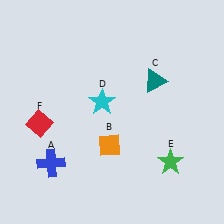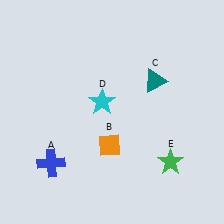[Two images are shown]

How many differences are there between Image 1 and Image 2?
There is 1 difference between the two images.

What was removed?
The red diamond (F) was removed in Image 2.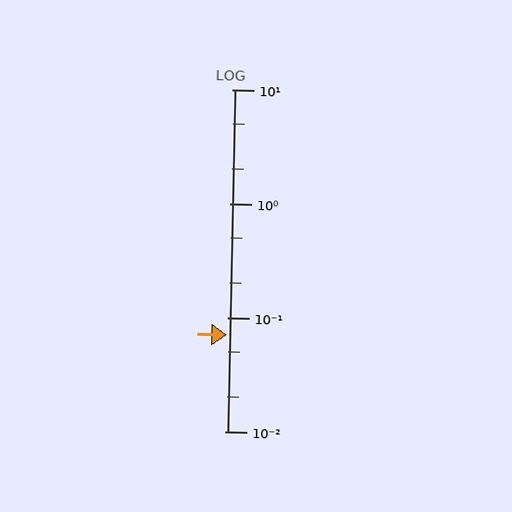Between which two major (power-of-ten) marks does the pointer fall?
The pointer is between 0.01 and 0.1.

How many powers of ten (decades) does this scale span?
The scale spans 3 decades, from 0.01 to 10.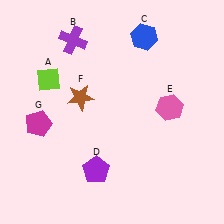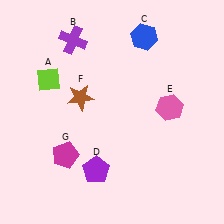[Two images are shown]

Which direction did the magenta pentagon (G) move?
The magenta pentagon (G) moved down.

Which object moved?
The magenta pentagon (G) moved down.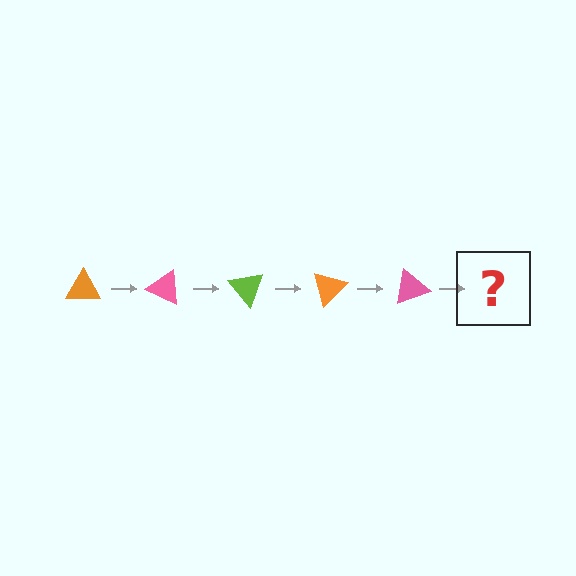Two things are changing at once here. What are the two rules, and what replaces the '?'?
The two rules are that it rotates 25 degrees each step and the color cycles through orange, pink, and lime. The '?' should be a lime triangle, rotated 125 degrees from the start.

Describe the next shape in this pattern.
It should be a lime triangle, rotated 125 degrees from the start.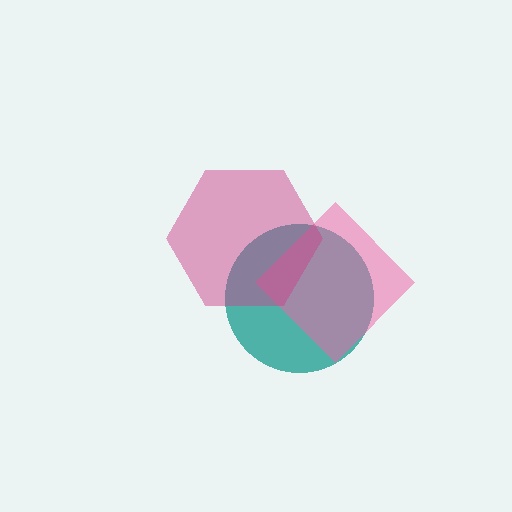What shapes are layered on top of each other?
The layered shapes are: a teal circle, a pink diamond, a magenta hexagon.